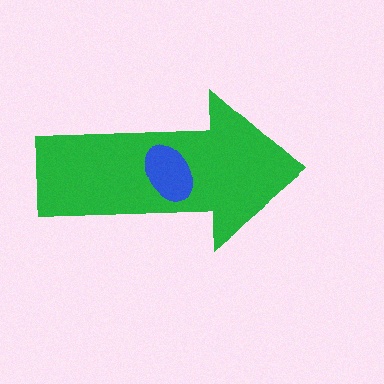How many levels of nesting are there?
2.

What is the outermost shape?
The green arrow.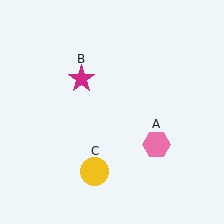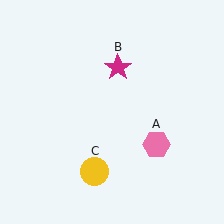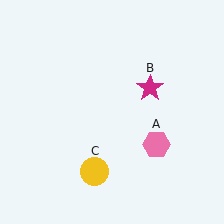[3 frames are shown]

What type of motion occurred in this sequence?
The magenta star (object B) rotated clockwise around the center of the scene.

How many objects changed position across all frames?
1 object changed position: magenta star (object B).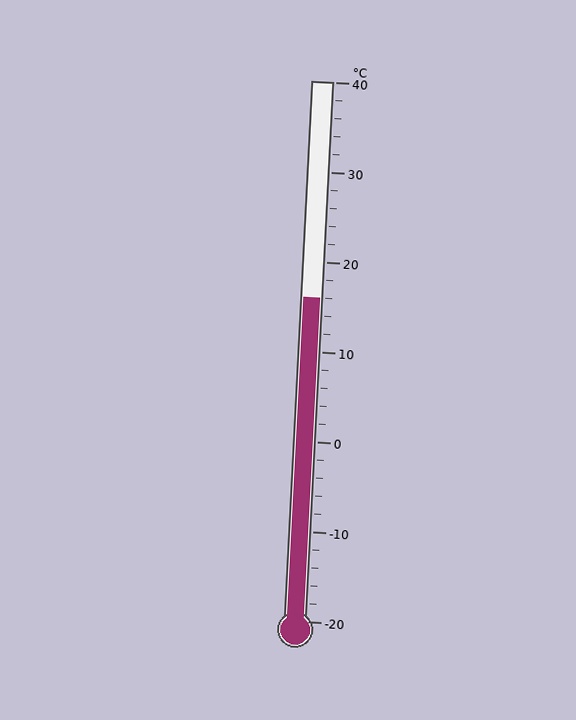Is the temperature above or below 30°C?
The temperature is below 30°C.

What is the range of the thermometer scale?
The thermometer scale ranges from -20°C to 40°C.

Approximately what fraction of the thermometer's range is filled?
The thermometer is filled to approximately 60% of its range.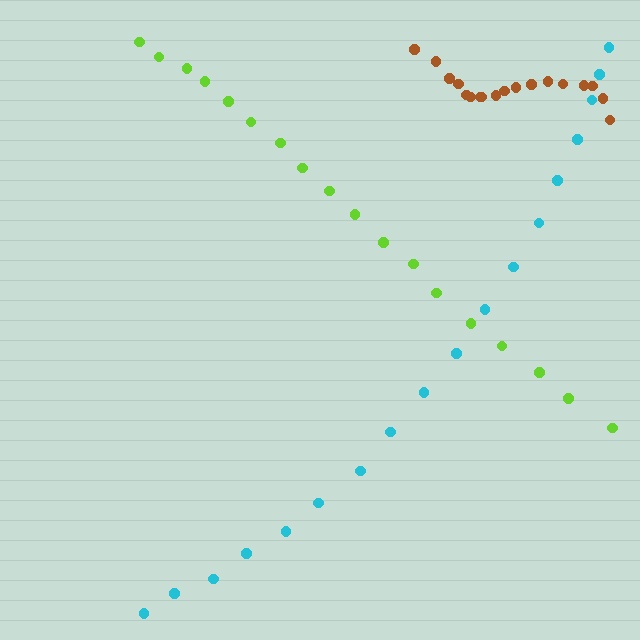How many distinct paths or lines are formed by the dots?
There are 3 distinct paths.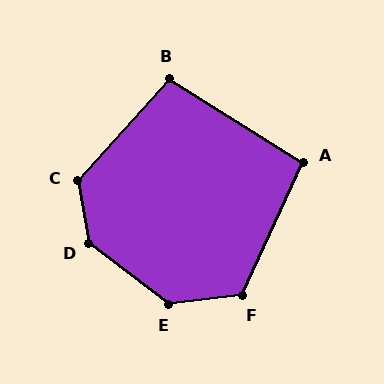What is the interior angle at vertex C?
Approximately 127 degrees (obtuse).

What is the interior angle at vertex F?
Approximately 122 degrees (obtuse).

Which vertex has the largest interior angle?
D, at approximately 138 degrees.